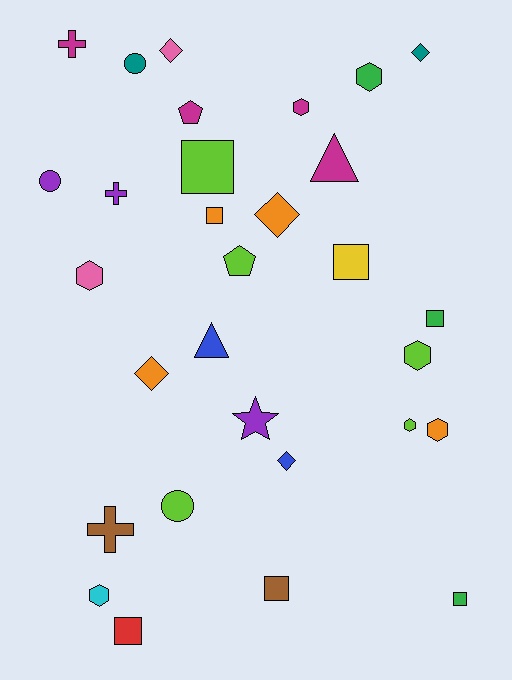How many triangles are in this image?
There are 2 triangles.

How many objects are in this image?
There are 30 objects.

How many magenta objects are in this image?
There are 4 magenta objects.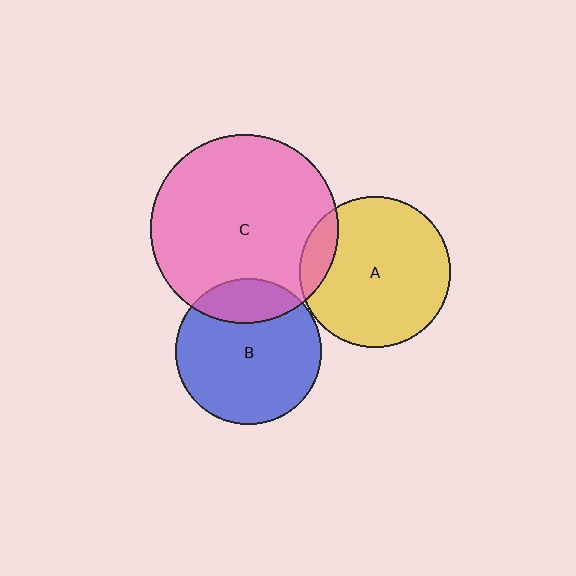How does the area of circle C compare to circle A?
Approximately 1.6 times.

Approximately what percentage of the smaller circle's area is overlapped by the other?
Approximately 20%.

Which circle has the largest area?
Circle C (pink).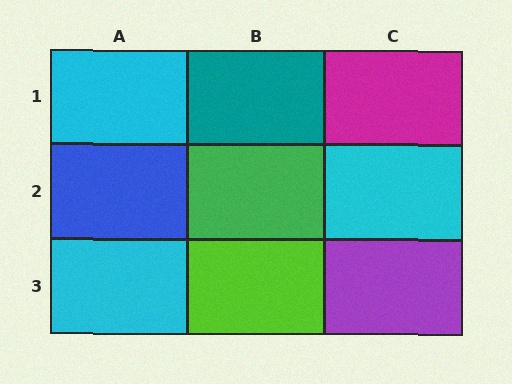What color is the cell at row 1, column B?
Teal.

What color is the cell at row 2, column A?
Blue.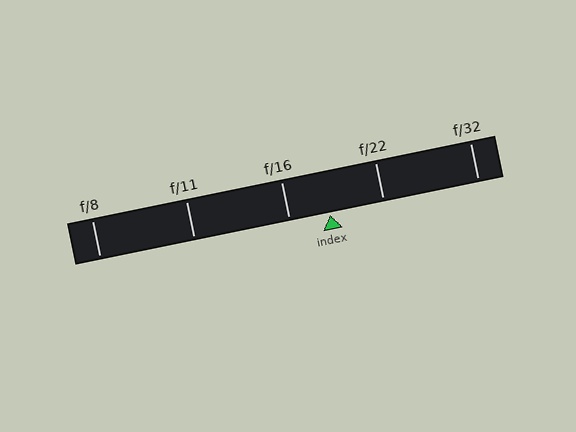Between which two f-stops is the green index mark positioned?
The index mark is between f/16 and f/22.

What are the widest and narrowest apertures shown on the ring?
The widest aperture shown is f/8 and the narrowest is f/32.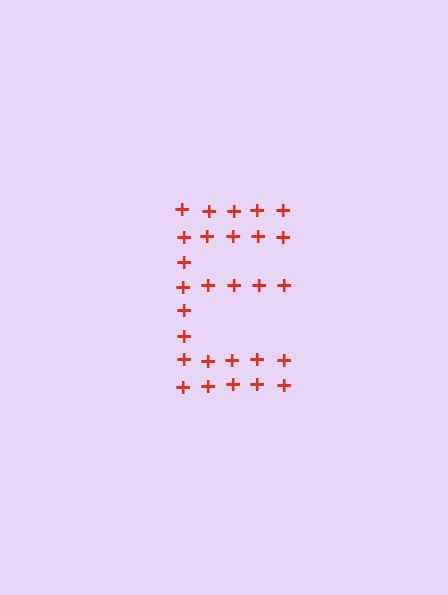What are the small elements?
The small elements are plus signs.